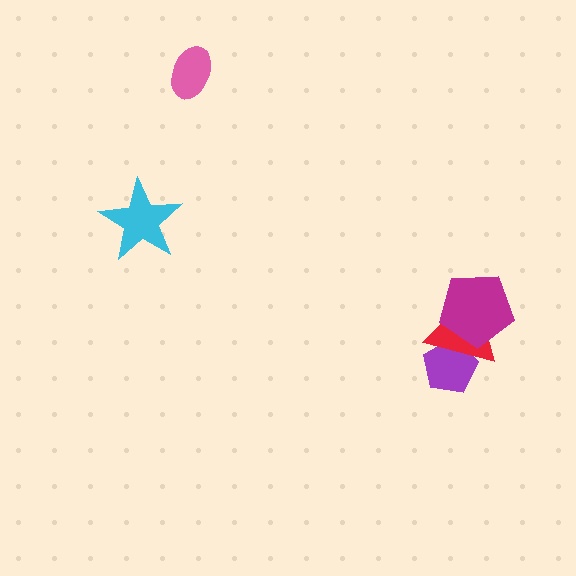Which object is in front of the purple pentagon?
The red triangle is in front of the purple pentagon.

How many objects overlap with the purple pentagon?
1 object overlaps with the purple pentagon.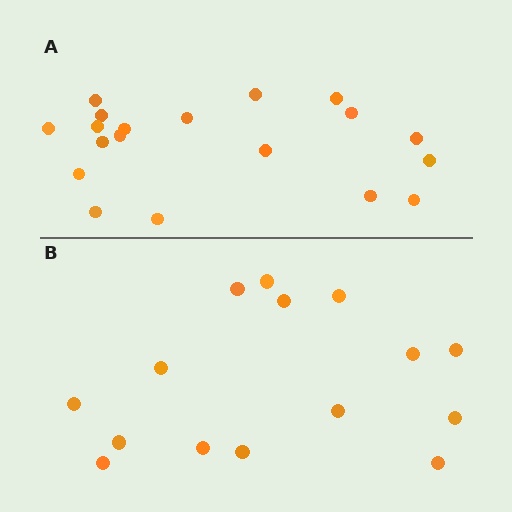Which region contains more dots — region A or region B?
Region A (the top region) has more dots.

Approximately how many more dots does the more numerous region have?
Region A has about 4 more dots than region B.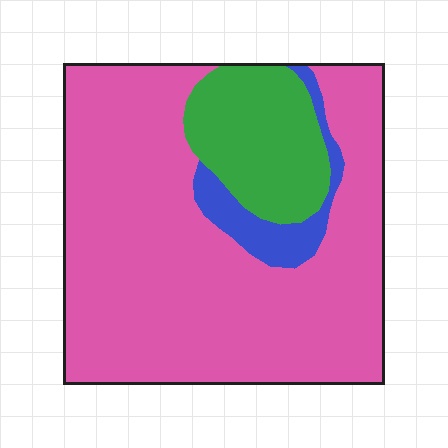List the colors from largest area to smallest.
From largest to smallest: pink, green, blue.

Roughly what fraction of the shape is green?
Green covers 17% of the shape.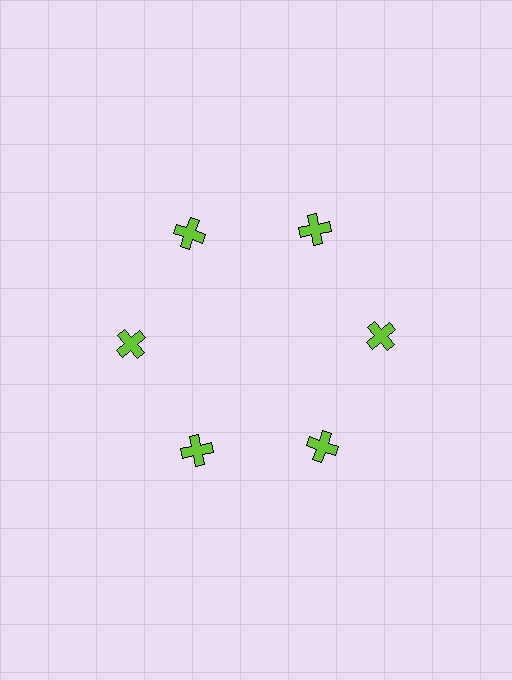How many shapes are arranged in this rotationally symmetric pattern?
There are 6 shapes, arranged in 6 groups of 1.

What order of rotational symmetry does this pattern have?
This pattern has 6-fold rotational symmetry.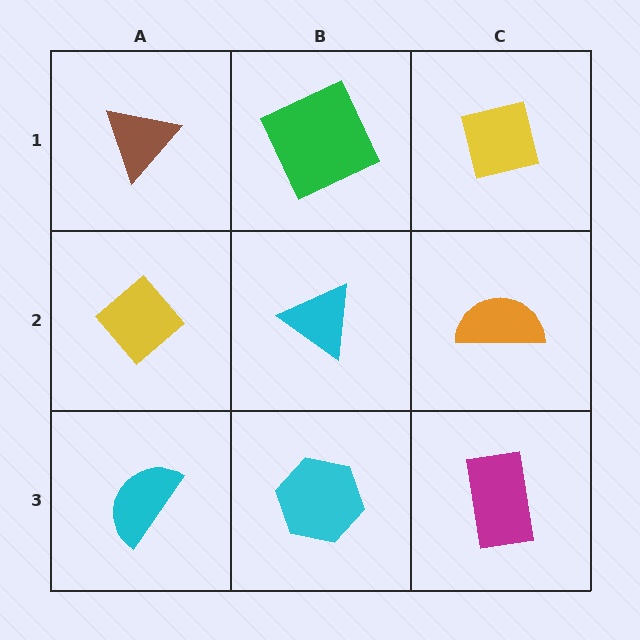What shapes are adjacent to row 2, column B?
A green square (row 1, column B), a cyan hexagon (row 3, column B), a yellow diamond (row 2, column A), an orange semicircle (row 2, column C).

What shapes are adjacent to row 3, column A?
A yellow diamond (row 2, column A), a cyan hexagon (row 3, column B).